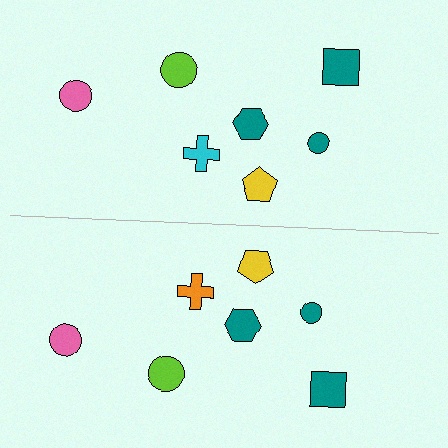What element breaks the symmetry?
The orange cross on the bottom side breaks the symmetry — its mirror counterpart is cyan.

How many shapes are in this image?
There are 14 shapes in this image.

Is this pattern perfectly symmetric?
No, the pattern is not perfectly symmetric. The orange cross on the bottom side breaks the symmetry — its mirror counterpart is cyan.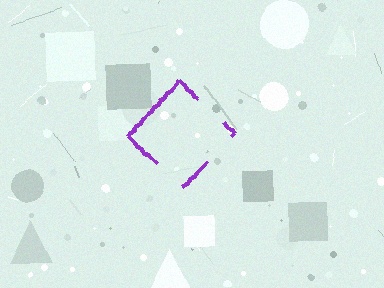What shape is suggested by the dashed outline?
The dashed outline suggests a diamond.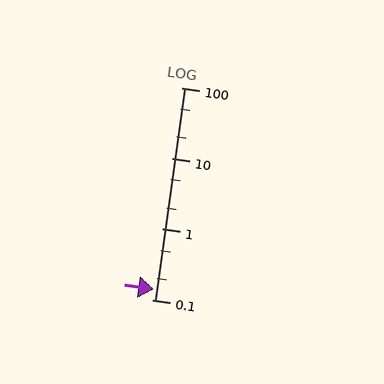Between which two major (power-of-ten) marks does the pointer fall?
The pointer is between 0.1 and 1.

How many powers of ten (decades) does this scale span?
The scale spans 3 decades, from 0.1 to 100.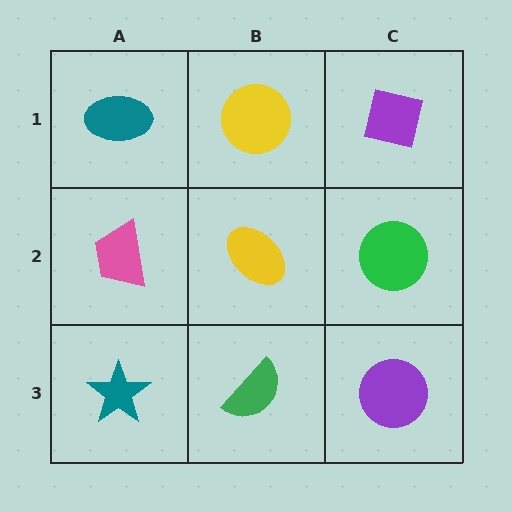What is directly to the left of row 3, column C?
A green semicircle.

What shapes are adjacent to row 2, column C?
A purple square (row 1, column C), a purple circle (row 3, column C), a yellow ellipse (row 2, column B).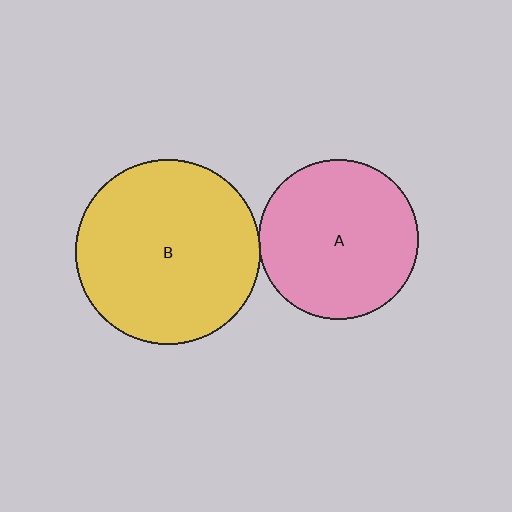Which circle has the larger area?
Circle B (yellow).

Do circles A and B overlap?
Yes.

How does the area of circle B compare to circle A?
Approximately 1.3 times.